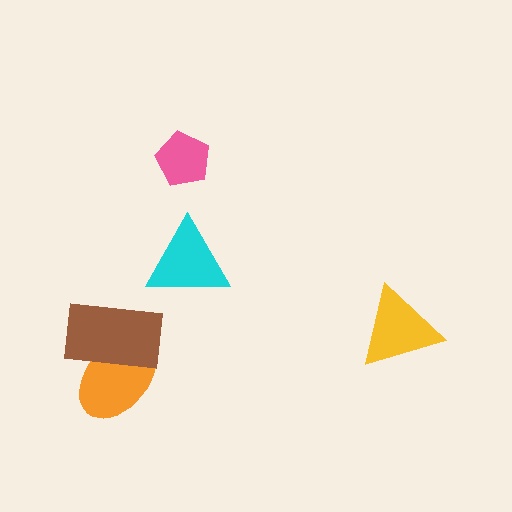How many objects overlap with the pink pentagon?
0 objects overlap with the pink pentagon.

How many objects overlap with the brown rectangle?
1 object overlaps with the brown rectangle.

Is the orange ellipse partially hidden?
Yes, it is partially covered by another shape.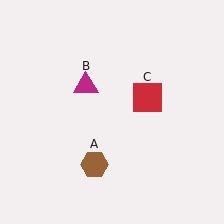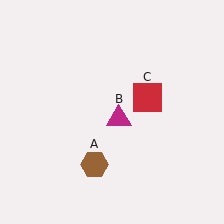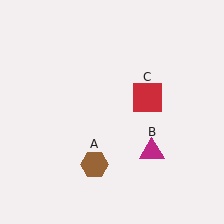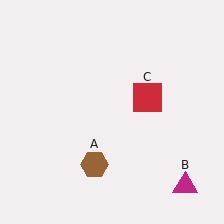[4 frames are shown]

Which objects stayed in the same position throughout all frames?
Brown hexagon (object A) and red square (object C) remained stationary.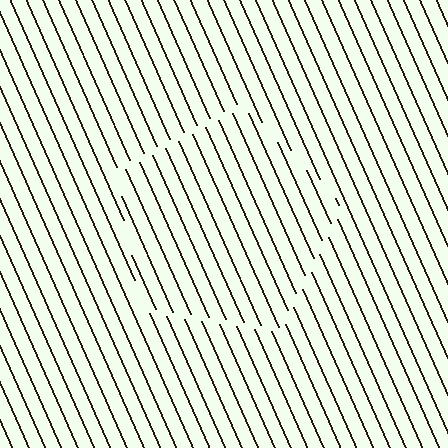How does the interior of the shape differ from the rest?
The interior of the shape contains the same grating, shifted by half a period — the contour is defined by the phase discontinuity where line-ends from the inner and outer gratings abut.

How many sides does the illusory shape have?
5 sides — the line-ends trace a pentagon.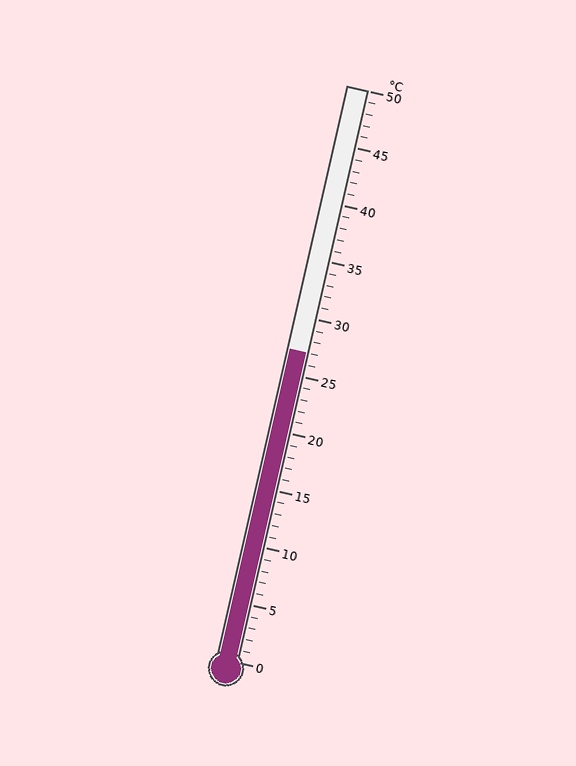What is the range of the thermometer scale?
The thermometer scale ranges from 0°C to 50°C.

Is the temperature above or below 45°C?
The temperature is below 45°C.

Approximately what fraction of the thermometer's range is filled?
The thermometer is filled to approximately 55% of its range.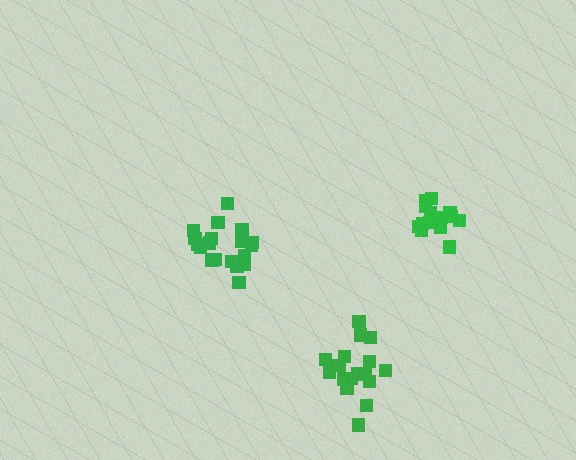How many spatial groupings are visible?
There are 3 spatial groupings.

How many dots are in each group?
Group 1: 14 dots, Group 2: 19 dots, Group 3: 18 dots (51 total).